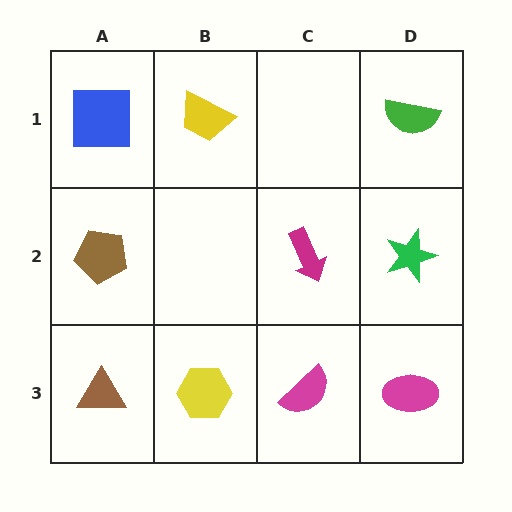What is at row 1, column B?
A yellow trapezoid.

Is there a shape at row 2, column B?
No, that cell is empty.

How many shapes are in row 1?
3 shapes.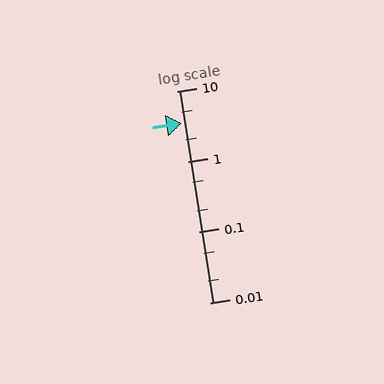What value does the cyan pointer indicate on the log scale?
The pointer indicates approximately 3.5.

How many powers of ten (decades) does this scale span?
The scale spans 3 decades, from 0.01 to 10.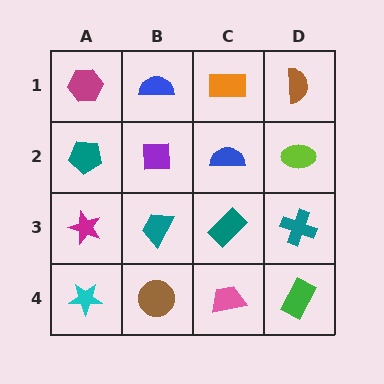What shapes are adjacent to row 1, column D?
A lime ellipse (row 2, column D), an orange rectangle (row 1, column C).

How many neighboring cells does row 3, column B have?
4.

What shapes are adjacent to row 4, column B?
A teal trapezoid (row 3, column B), a cyan star (row 4, column A), a pink trapezoid (row 4, column C).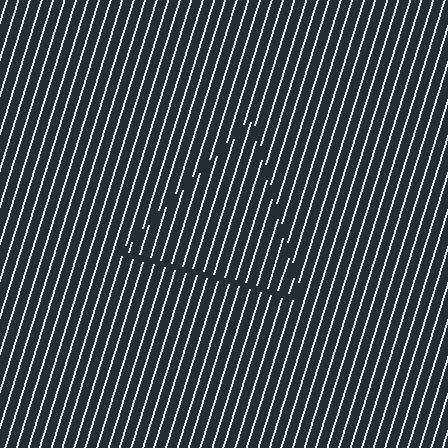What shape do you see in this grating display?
An illusory triangle. The interior of the shape contains the same grating, shifted by half a period — the contour is defined by the phase discontinuity where line-ends from the inner and outer gratings abut.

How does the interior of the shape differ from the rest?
The interior of the shape contains the same grating, shifted by half a period — the contour is defined by the phase discontinuity where line-ends from the inner and outer gratings abut.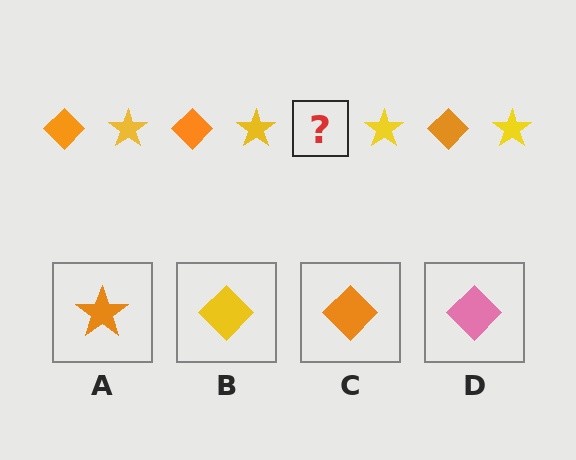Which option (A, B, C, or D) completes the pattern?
C.